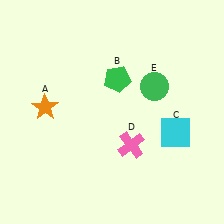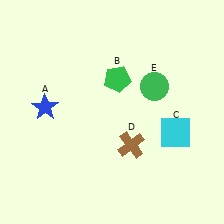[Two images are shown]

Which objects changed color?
A changed from orange to blue. D changed from pink to brown.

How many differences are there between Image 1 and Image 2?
There are 2 differences between the two images.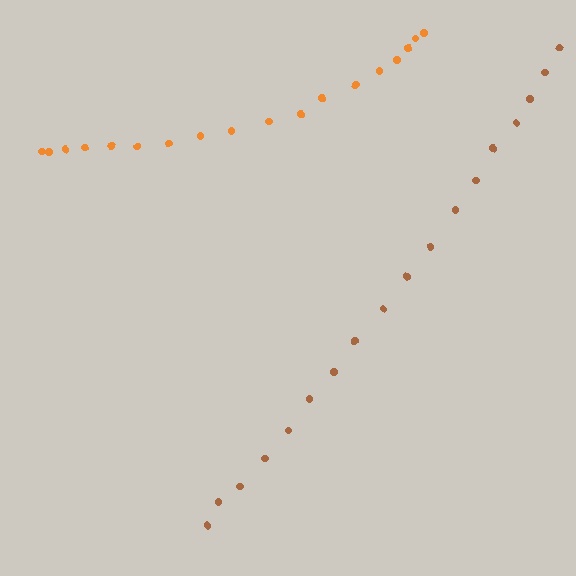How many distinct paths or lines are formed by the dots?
There are 2 distinct paths.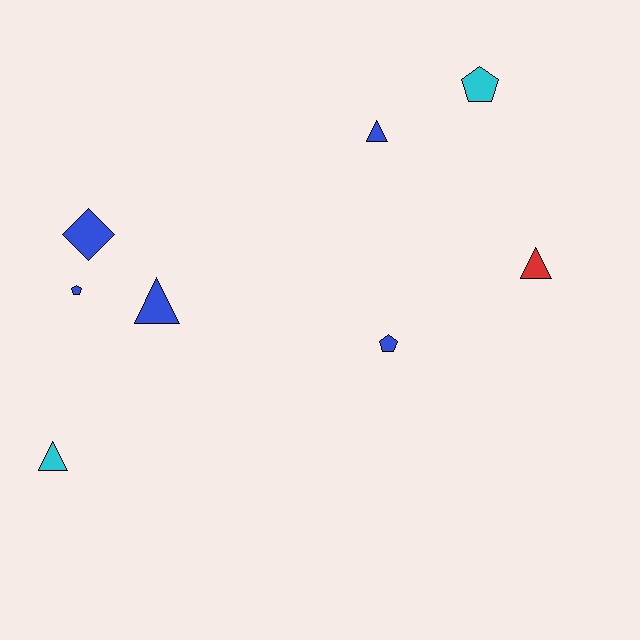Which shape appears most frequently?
Triangle, with 4 objects.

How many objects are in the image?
There are 8 objects.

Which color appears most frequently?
Blue, with 5 objects.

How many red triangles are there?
There is 1 red triangle.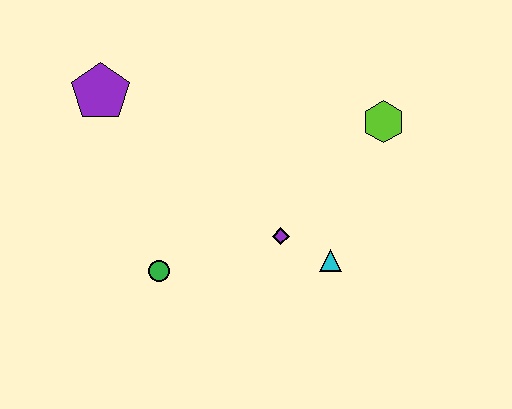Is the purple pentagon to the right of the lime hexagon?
No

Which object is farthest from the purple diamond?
The purple pentagon is farthest from the purple diamond.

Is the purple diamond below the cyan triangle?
No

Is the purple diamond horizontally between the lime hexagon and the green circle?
Yes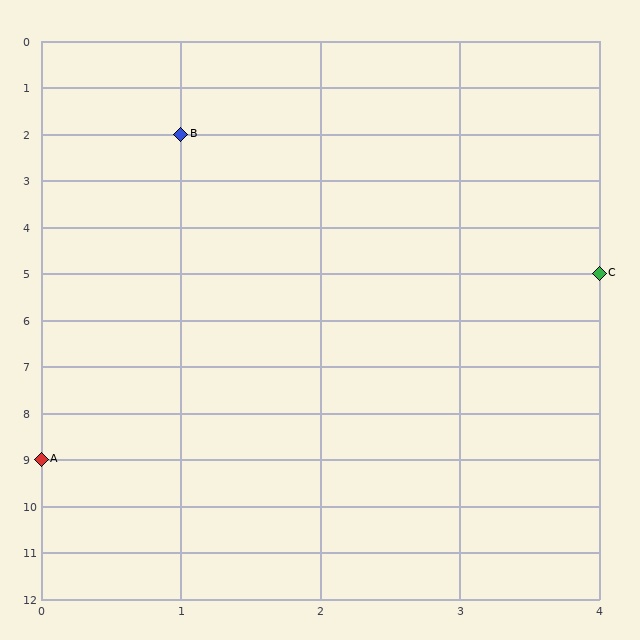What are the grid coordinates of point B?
Point B is at grid coordinates (1, 2).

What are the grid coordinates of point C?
Point C is at grid coordinates (4, 5).